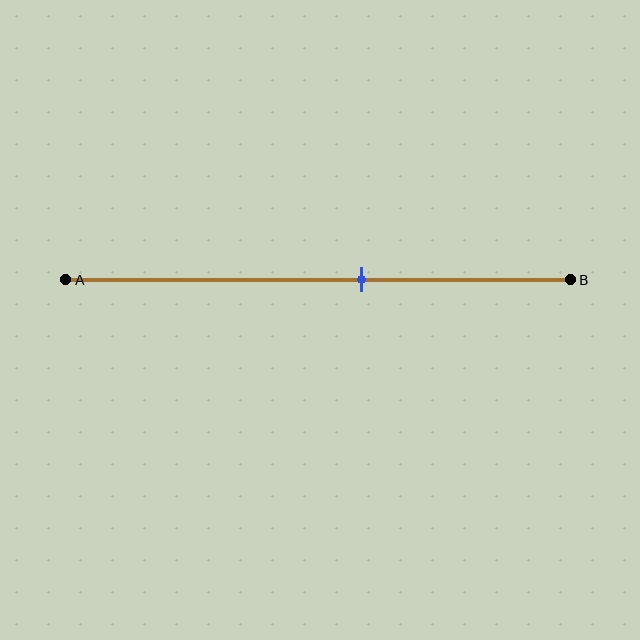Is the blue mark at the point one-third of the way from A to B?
No, the mark is at about 60% from A, not at the 33% one-third point.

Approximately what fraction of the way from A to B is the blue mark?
The blue mark is approximately 60% of the way from A to B.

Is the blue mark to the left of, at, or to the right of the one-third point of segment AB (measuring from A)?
The blue mark is to the right of the one-third point of segment AB.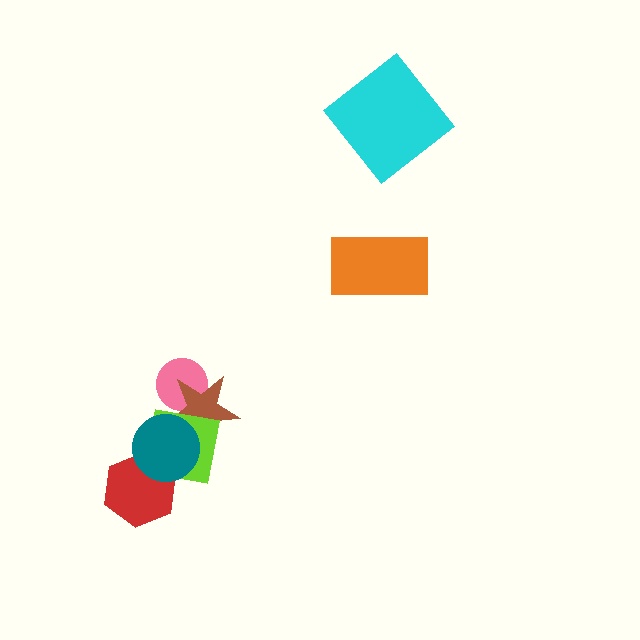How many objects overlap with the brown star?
3 objects overlap with the brown star.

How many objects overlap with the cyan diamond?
0 objects overlap with the cyan diamond.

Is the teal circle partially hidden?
No, no other shape covers it.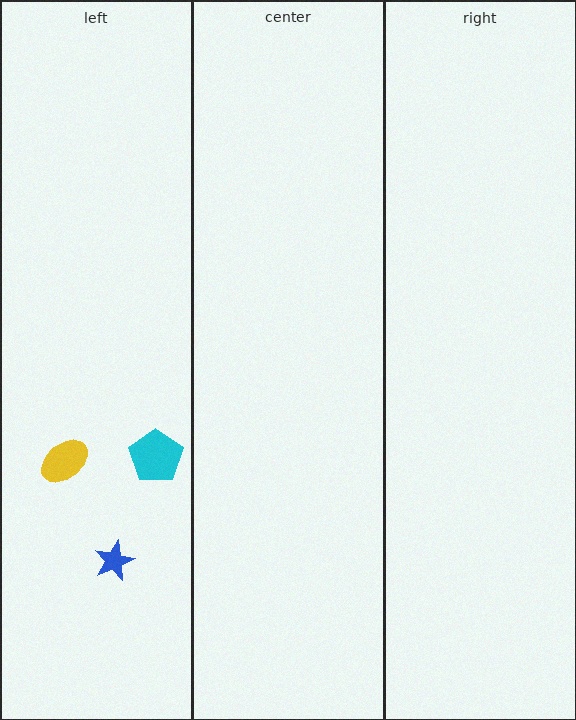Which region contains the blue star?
The left region.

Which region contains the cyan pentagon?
The left region.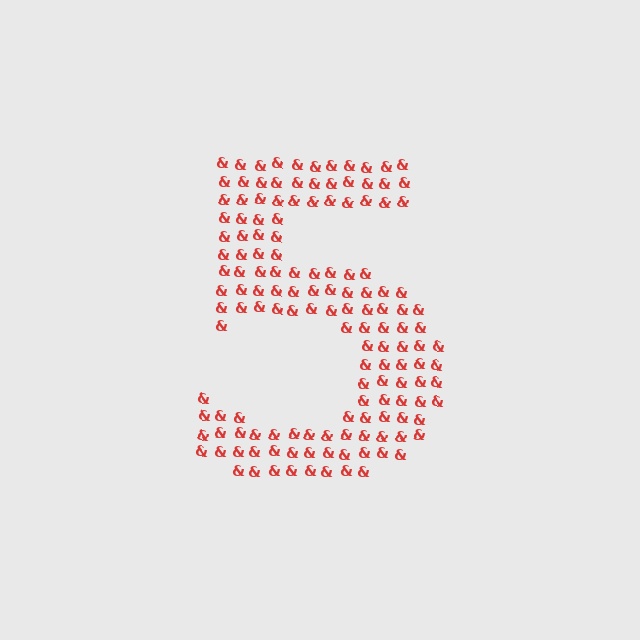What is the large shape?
The large shape is the digit 5.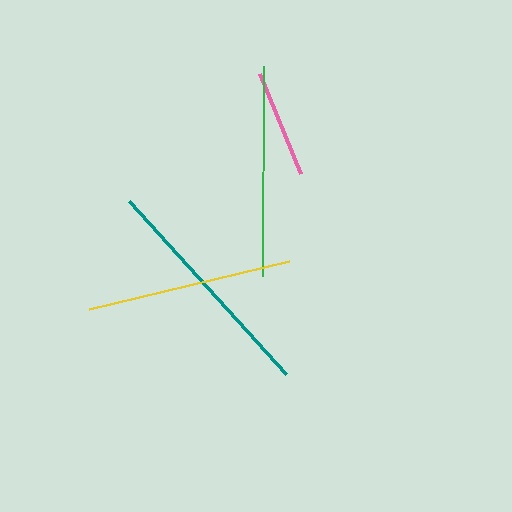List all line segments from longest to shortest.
From longest to shortest: teal, green, yellow, pink.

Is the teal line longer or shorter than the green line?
The teal line is longer than the green line.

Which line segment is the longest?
The teal line is the longest at approximately 233 pixels.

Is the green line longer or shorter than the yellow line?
The green line is longer than the yellow line.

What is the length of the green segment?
The green segment is approximately 210 pixels long.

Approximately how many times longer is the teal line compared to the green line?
The teal line is approximately 1.1 times the length of the green line.